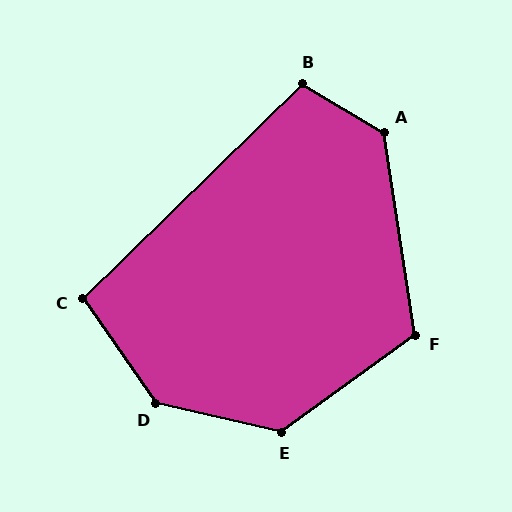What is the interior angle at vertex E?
Approximately 131 degrees (obtuse).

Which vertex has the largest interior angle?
D, at approximately 138 degrees.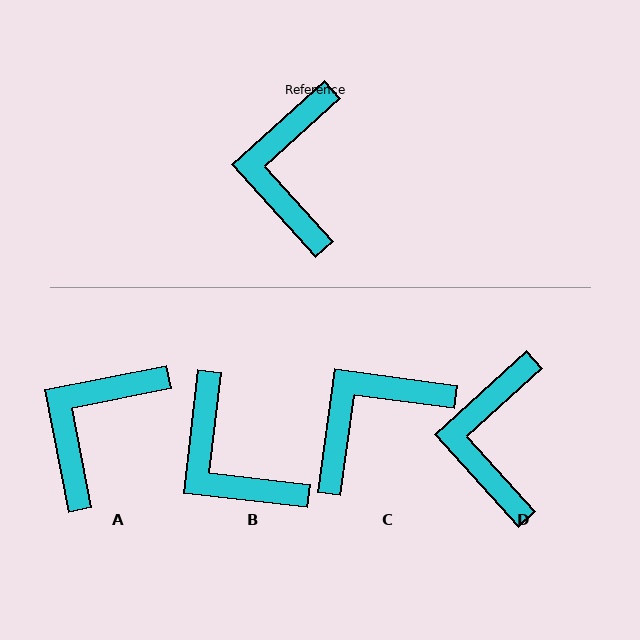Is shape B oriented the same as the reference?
No, it is off by about 41 degrees.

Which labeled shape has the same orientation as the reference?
D.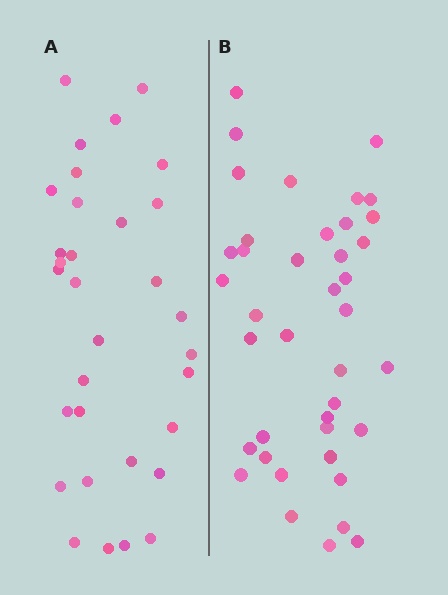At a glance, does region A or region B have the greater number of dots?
Region B (the right region) has more dots.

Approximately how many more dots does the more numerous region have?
Region B has roughly 8 or so more dots than region A.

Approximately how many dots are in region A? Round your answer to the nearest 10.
About 30 dots. (The exact count is 32, which rounds to 30.)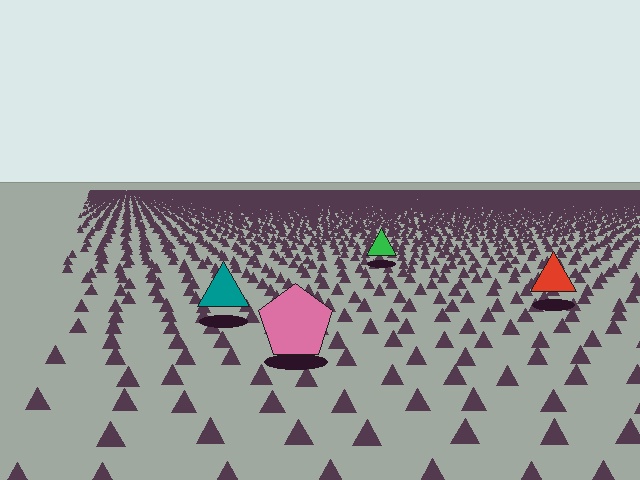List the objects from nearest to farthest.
From nearest to farthest: the pink pentagon, the teal triangle, the red triangle, the green triangle.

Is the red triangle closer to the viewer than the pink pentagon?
No. The pink pentagon is closer — you can tell from the texture gradient: the ground texture is coarser near it.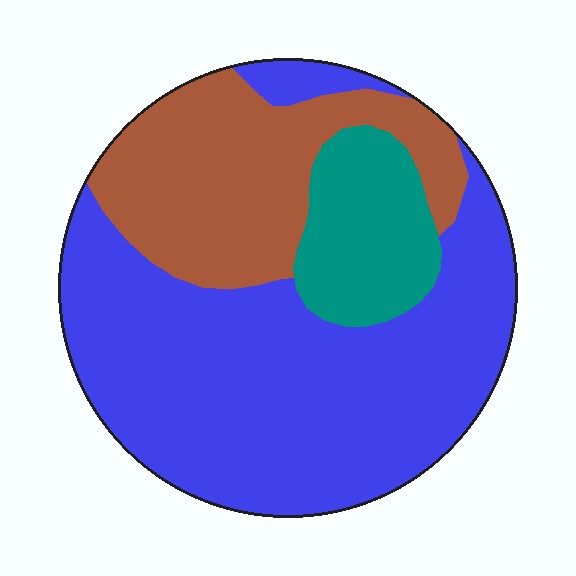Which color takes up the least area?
Teal, at roughly 15%.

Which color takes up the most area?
Blue, at roughly 60%.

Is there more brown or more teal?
Brown.